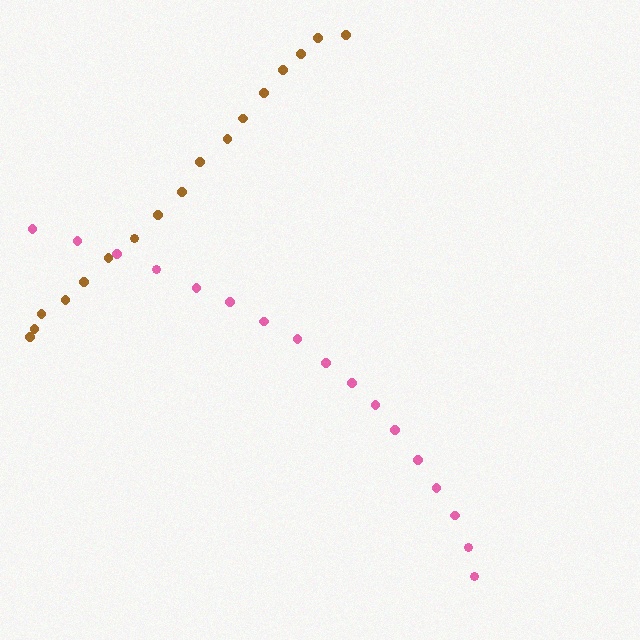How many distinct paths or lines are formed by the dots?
There are 2 distinct paths.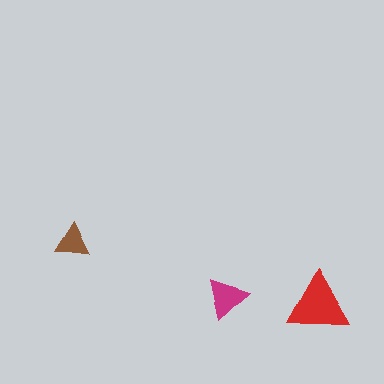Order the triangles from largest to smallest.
the red one, the magenta one, the brown one.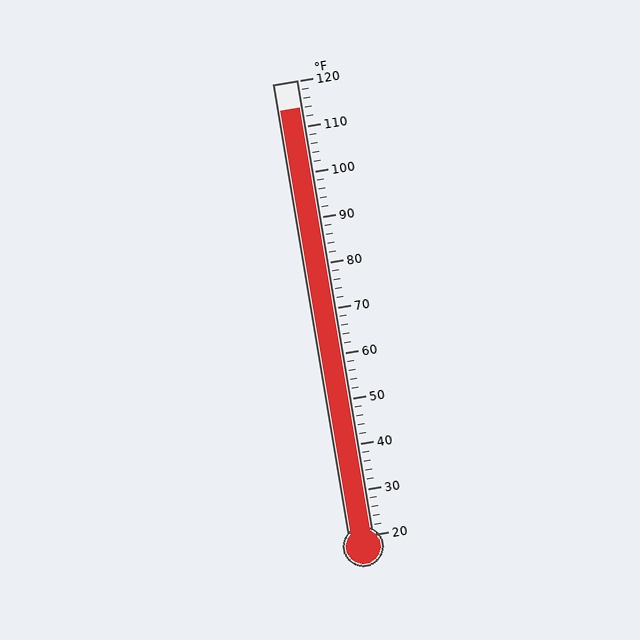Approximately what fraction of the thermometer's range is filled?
The thermometer is filled to approximately 95% of its range.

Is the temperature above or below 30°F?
The temperature is above 30°F.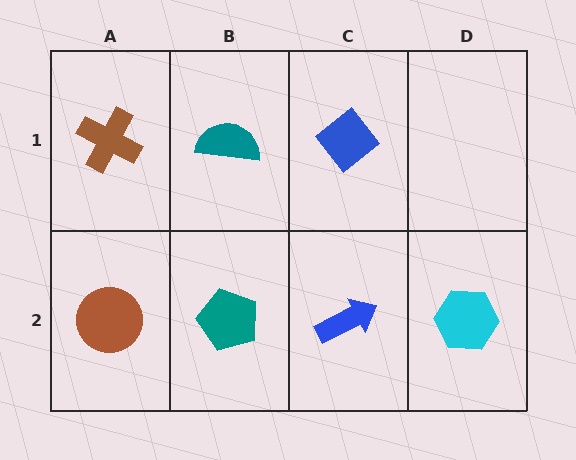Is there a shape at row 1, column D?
No, that cell is empty.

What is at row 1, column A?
A brown cross.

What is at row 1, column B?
A teal semicircle.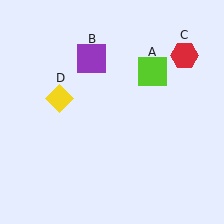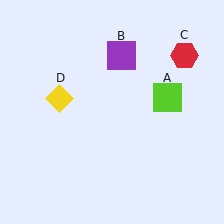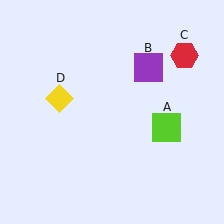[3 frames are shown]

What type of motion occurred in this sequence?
The lime square (object A), purple square (object B) rotated clockwise around the center of the scene.